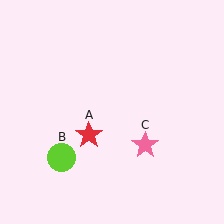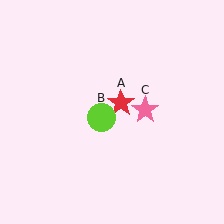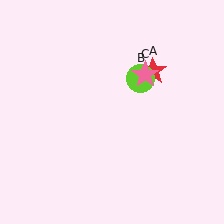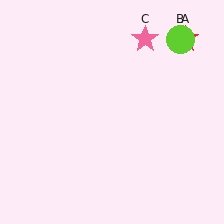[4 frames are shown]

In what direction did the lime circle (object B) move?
The lime circle (object B) moved up and to the right.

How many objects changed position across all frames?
3 objects changed position: red star (object A), lime circle (object B), pink star (object C).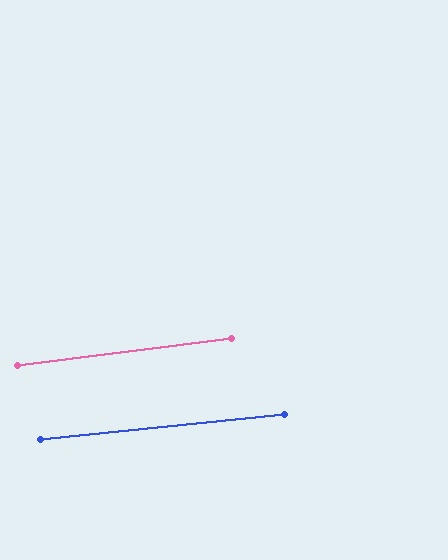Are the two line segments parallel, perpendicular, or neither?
Parallel — their directions differ by only 1.3°.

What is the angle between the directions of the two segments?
Approximately 1 degree.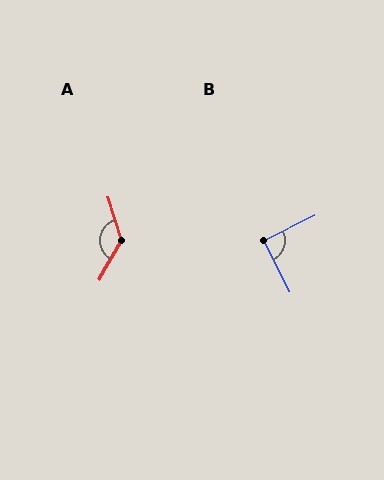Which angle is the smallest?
B, at approximately 90 degrees.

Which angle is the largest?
A, at approximately 132 degrees.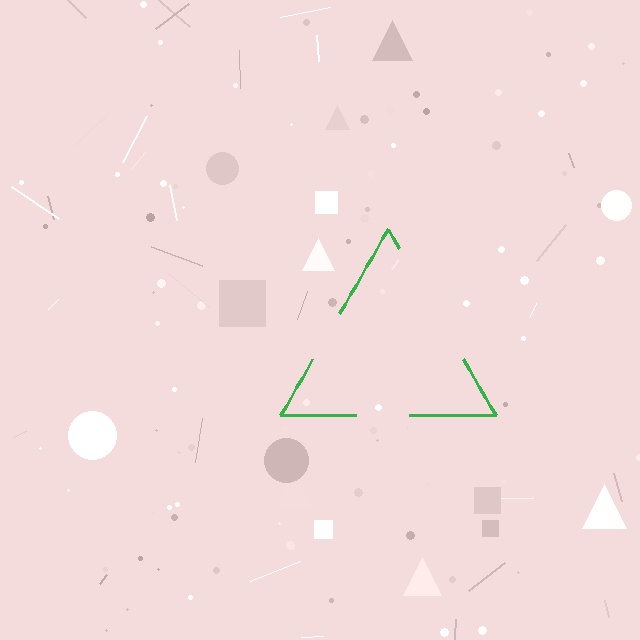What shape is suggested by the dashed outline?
The dashed outline suggests a triangle.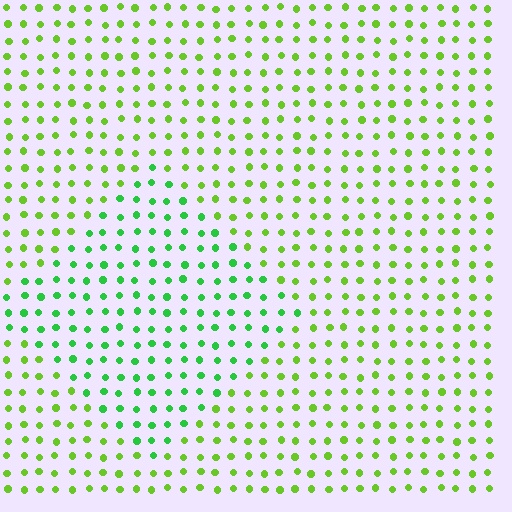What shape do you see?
I see a diamond.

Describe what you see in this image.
The image is filled with small lime elements in a uniform arrangement. A diamond-shaped region is visible where the elements are tinted to a slightly different hue, forming a subtle color boundary.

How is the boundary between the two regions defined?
The boundary is defined purely by a slight shift in hue (about 33 degrees). Spacing, size, and orientation are identical on both sides.